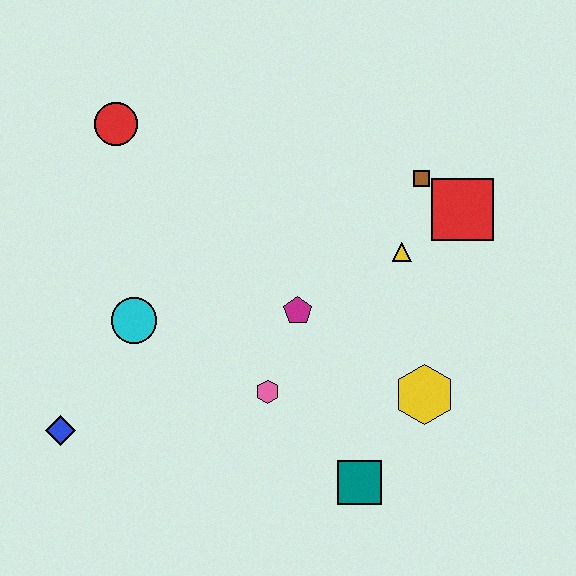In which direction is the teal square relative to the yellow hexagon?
The teal square is below the yellow hexagon.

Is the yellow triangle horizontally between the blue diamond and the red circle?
No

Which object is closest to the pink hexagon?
The magenta pentagon is closest to the pink hexagon.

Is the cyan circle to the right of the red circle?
Yes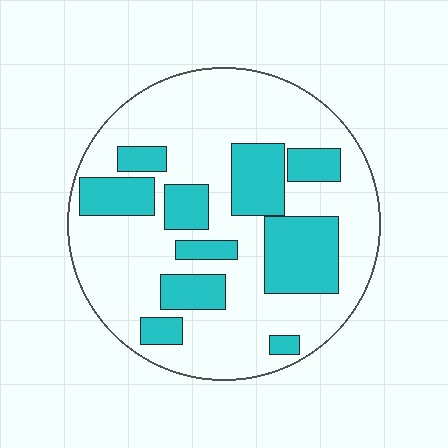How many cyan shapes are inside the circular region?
10.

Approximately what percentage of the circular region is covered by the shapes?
Approximately 30%.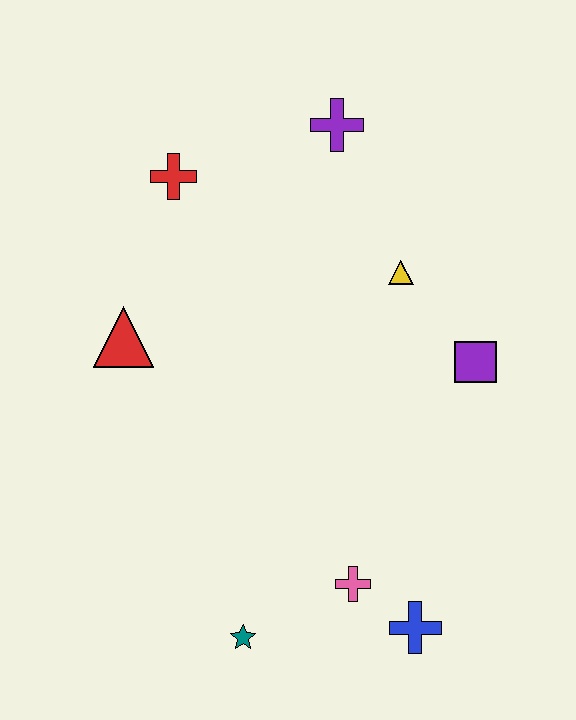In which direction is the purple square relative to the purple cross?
The purple square is below the purple cross.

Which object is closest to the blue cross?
The pink cross is closest to the blue cross.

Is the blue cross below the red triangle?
Yes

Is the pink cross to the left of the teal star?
No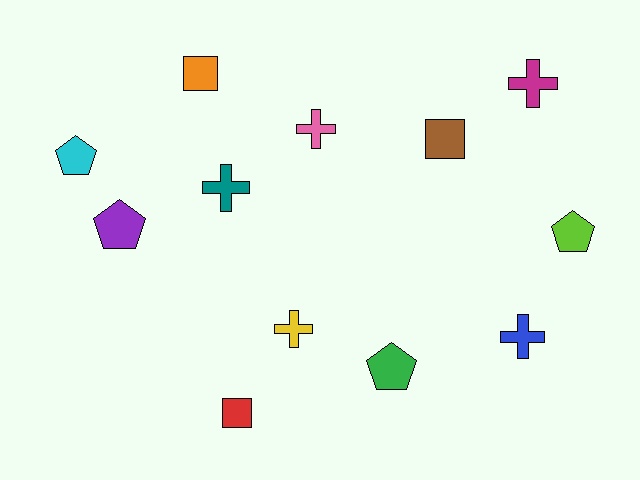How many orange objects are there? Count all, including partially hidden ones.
There is 1 orange object.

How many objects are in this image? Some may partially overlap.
There are 12 objects.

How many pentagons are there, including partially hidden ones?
There are 4 pentagons.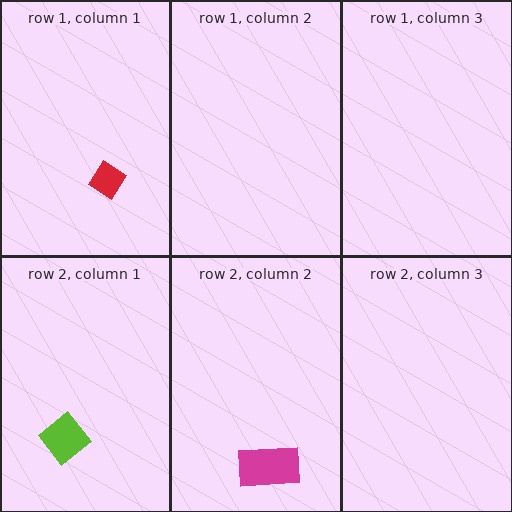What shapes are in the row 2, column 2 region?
The magenta rectangle.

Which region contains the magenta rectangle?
The row 2, column 2 region.